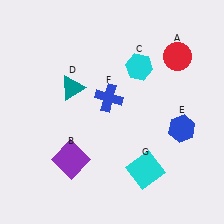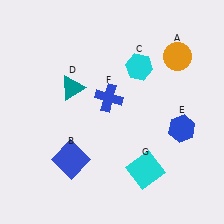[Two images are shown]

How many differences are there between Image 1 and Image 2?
There are 2 differences between the two images.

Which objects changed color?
A changed from red to orange. B changed from purple to blue.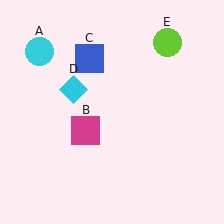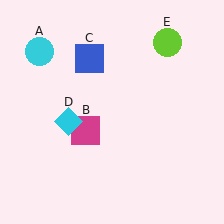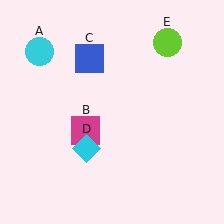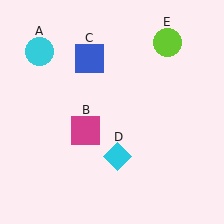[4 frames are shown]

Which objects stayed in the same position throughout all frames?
Cyan circle (object A) and magenta square (object B) and blue square (object C) and lime circle (object E) remained stationary.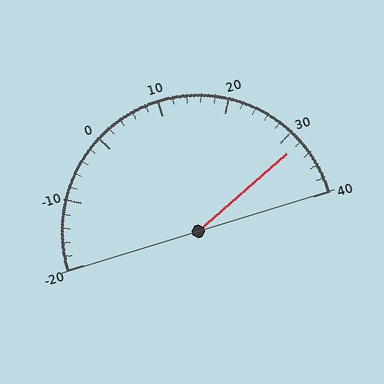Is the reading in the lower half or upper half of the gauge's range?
The reading is in the upper half of the range (-20 to 40).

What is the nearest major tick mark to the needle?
The nearest major tick mark is 30.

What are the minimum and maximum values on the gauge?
The gauge ranges from -20 to 40.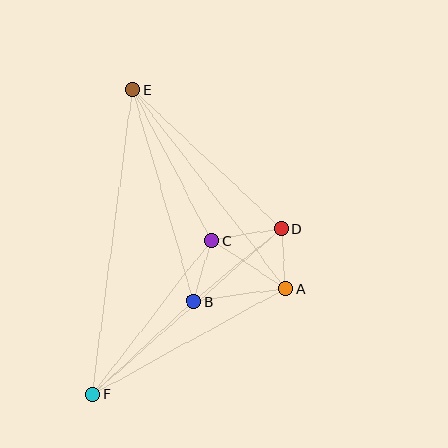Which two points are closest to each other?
Points A and D are closest to each other.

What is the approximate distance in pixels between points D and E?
The distance between D and E is approximately 204 pixels.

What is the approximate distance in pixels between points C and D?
The distance between C and D is approximately 71 pixels.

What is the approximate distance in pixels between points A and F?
The distance between A and F is approximately 220 pixels.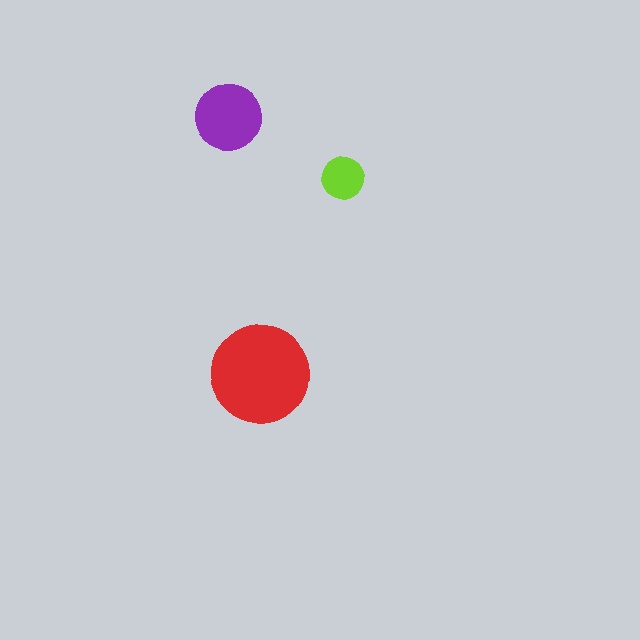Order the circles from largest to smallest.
the red one, the purple one, the lime one.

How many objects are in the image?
There are 3 objects in the image.